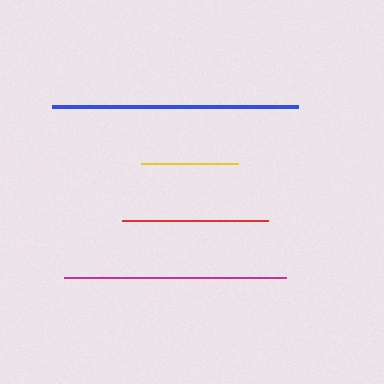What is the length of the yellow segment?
The yellow segment is approximately 97 pixels long.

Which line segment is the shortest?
The yellow line is the shortest at approximately 97 pixels.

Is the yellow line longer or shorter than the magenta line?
The magenta line is longer than the yellow line.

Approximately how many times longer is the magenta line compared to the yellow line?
The magenta line is approximately 2.3 times the length of the yellow line.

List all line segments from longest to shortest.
From longest to shortest: blue, magenta, red, yellow.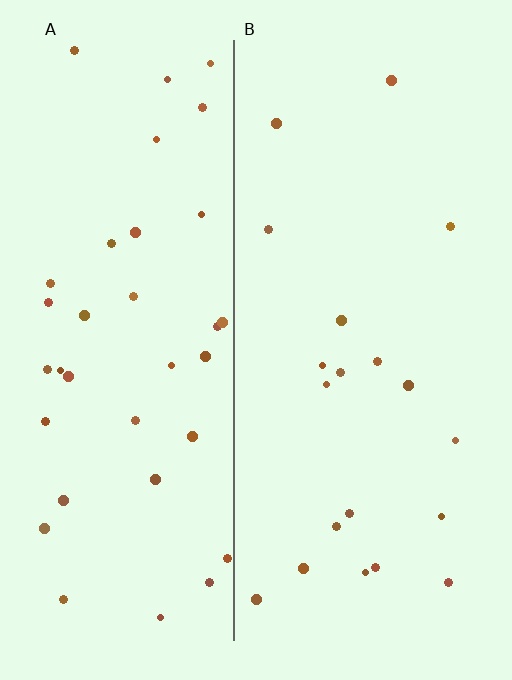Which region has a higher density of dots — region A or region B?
A (the left).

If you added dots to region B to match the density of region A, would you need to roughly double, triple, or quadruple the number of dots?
Approximately double.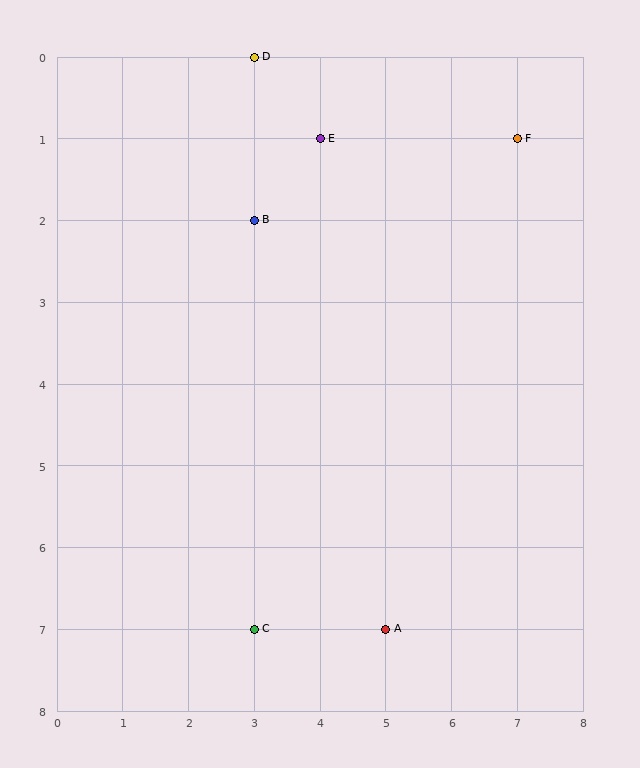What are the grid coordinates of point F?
Point F is at grid coordinates (7, 1).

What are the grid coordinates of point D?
Point D is at grid coordinates (3, 0).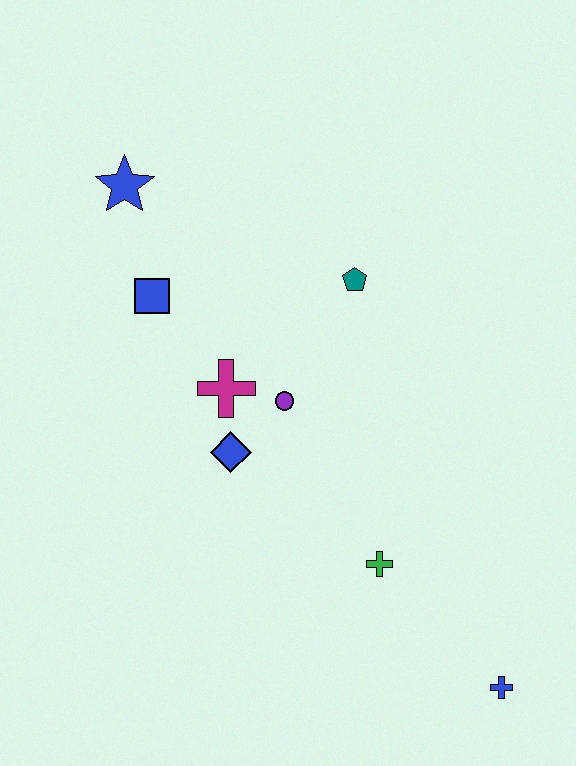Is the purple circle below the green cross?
No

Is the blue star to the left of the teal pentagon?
Yes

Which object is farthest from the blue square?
The blue cross is farthest from the blue square.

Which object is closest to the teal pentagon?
The purple circle is closest to the teal pentagon.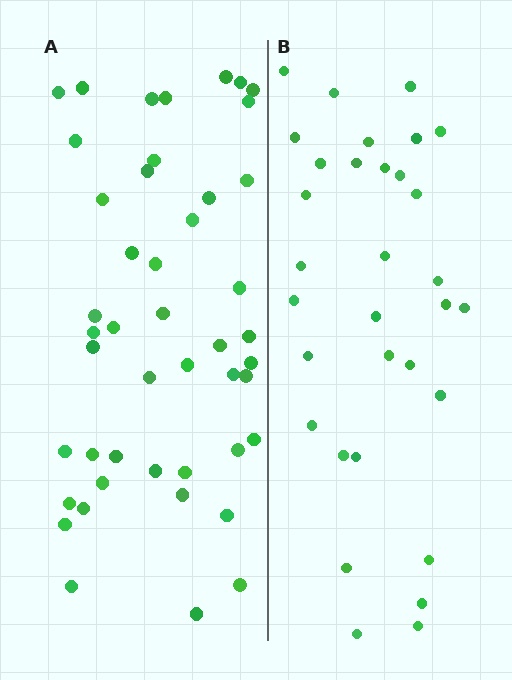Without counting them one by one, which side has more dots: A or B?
Region A (the left region) has more dots.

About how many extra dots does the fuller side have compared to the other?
Region A has approximately 15 more dots than region B.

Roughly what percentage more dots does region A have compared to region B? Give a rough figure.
About 45% more.